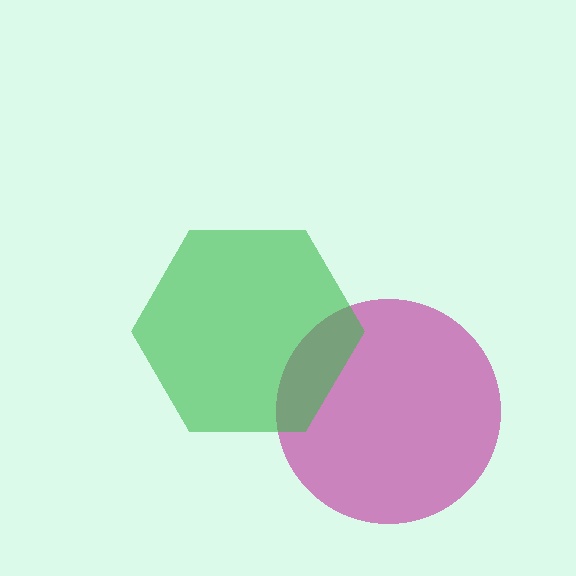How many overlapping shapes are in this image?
There are 2 overlapping shapes in the image.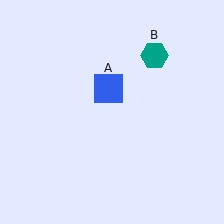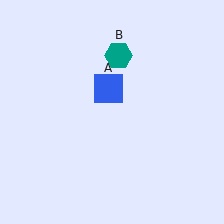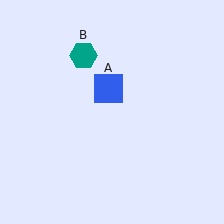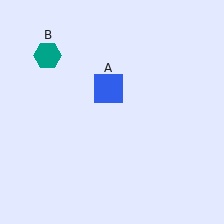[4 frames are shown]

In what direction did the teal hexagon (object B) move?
The teal hexagon (object B) moved left.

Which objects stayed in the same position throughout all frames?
Blue square (object A) remained stationary.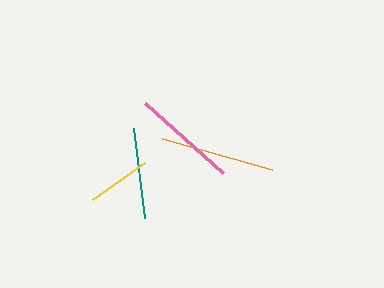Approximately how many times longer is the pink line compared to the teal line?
The pink line is approximately 1.2 times the length of the teal line.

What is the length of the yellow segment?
The yellow segment is approximately 63 pixels long.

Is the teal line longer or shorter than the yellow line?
The teal line is longer than the yellow line.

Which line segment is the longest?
The orange line is the longest at approximately 114 pixels.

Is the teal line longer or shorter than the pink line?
The pink line is longer than the teal line.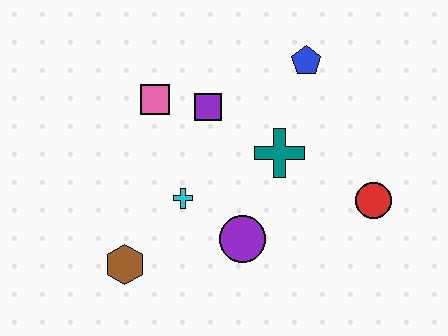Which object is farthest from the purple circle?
The blue pentagon is farthest from the purple circle.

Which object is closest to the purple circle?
The cyan cross is closest to the purple circle.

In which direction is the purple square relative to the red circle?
The purple square is to the left of the red circle.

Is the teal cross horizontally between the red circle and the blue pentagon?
No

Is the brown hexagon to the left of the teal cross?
Yes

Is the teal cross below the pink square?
Yes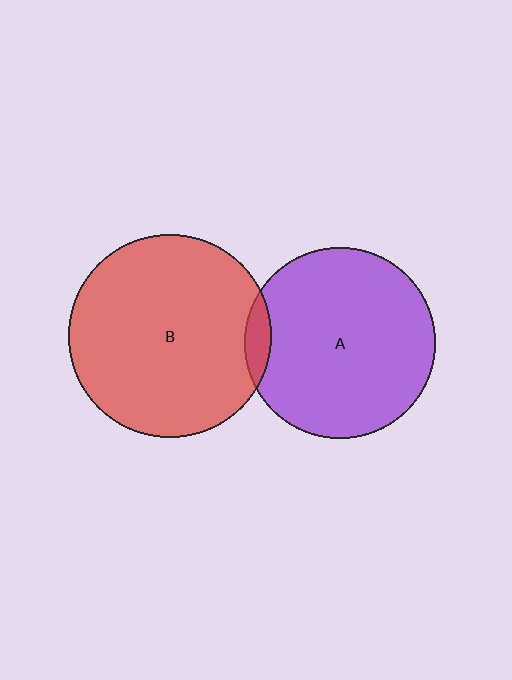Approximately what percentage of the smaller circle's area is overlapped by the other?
Approximately 5%.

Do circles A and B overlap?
Yes.